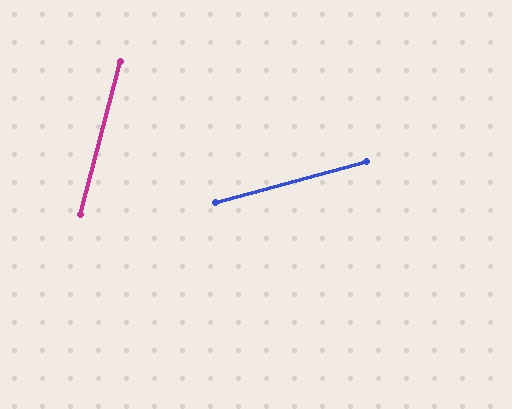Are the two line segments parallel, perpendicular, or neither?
Neither parallel nor perpendicular — they differ by about 61°.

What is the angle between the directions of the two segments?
Approximately 61 degrees.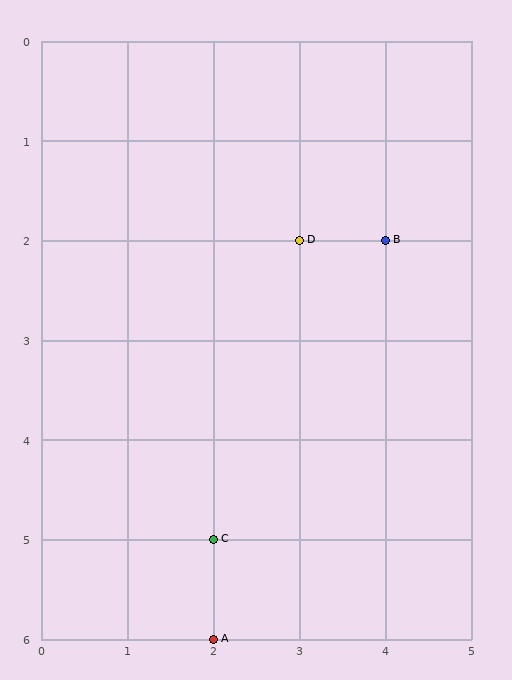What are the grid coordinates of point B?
Point B is at grid coordinates (4, 2).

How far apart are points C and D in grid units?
Points C and D are 1 column and 3 rows apart (about 3.2 grid units diagonally).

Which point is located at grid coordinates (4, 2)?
Point B is at (4, 2).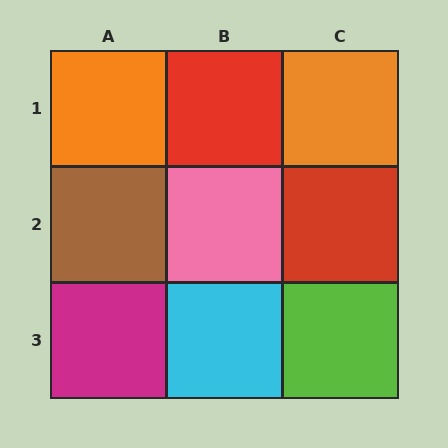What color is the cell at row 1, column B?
Red.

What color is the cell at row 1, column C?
Orange.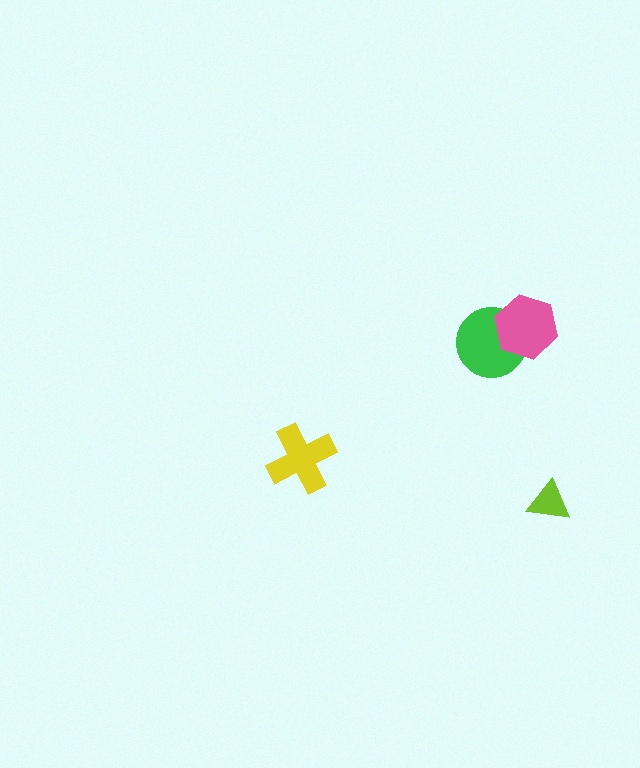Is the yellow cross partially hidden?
No, no other shape covers it.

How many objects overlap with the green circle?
1 object overlaps with the green circle.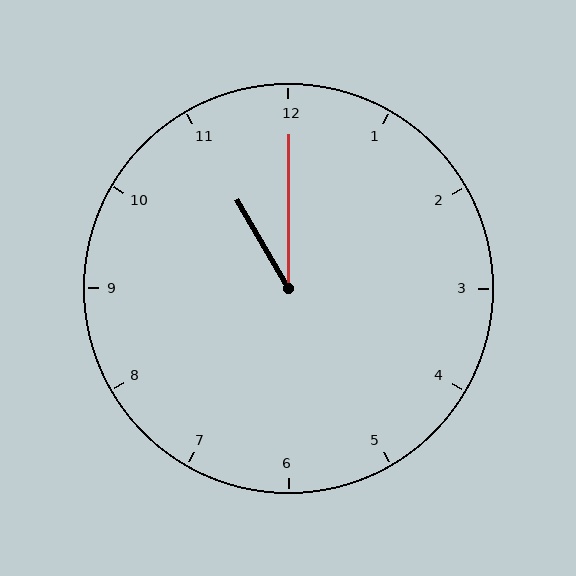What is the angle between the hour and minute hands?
Approximately 30 degrees.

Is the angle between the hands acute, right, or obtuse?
It is acute.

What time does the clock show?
11:00.